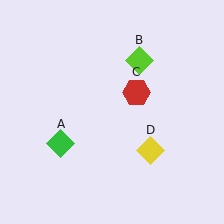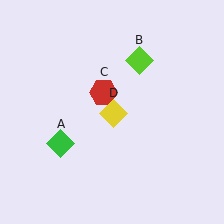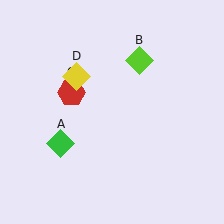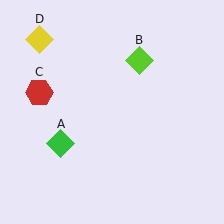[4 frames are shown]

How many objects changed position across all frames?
2 objects changed position: red hexagon (object C), yellow diamond (object D).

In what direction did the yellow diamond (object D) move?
The yellow diamond (object D) moved up and to the left.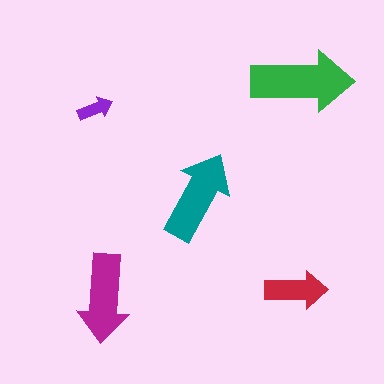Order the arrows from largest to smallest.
the green one, the teal one, the magenta one, the red one, the purple one.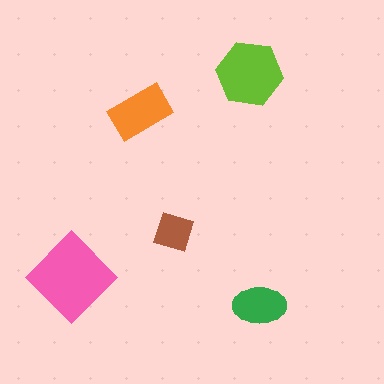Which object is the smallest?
The brown square.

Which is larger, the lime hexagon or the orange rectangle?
The lime hexagon.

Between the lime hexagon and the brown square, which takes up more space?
The lime hexagon.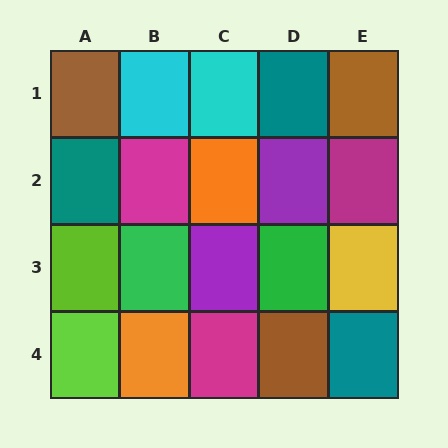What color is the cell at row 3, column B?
Green.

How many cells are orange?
2 cells are orange.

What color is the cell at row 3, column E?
Yellow.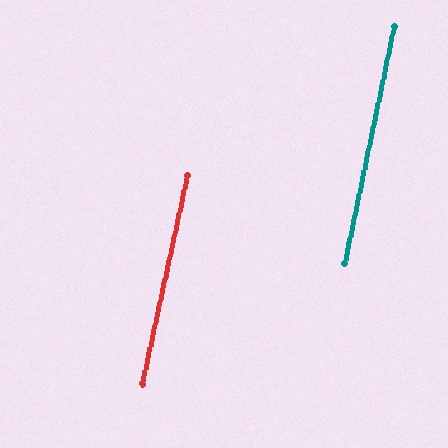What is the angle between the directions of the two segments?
Approximately 0 degrees.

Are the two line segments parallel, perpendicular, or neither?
Parallel — their directions differ by only 0.4°.